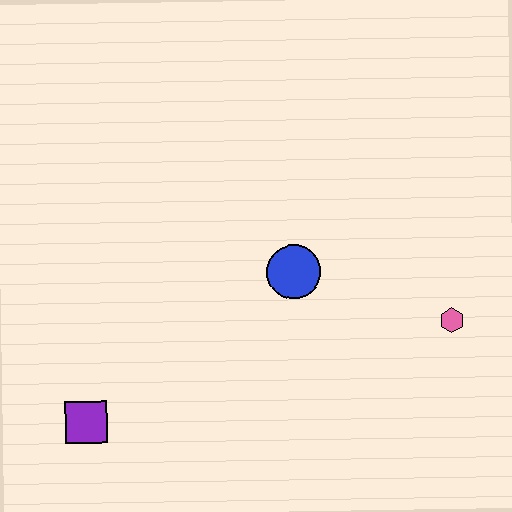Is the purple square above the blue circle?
No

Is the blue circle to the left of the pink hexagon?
Yes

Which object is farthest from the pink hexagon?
The purple square is farthest from the pink hexagon.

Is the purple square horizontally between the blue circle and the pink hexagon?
No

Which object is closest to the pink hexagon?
The blue circle is closest to the pink hexagon.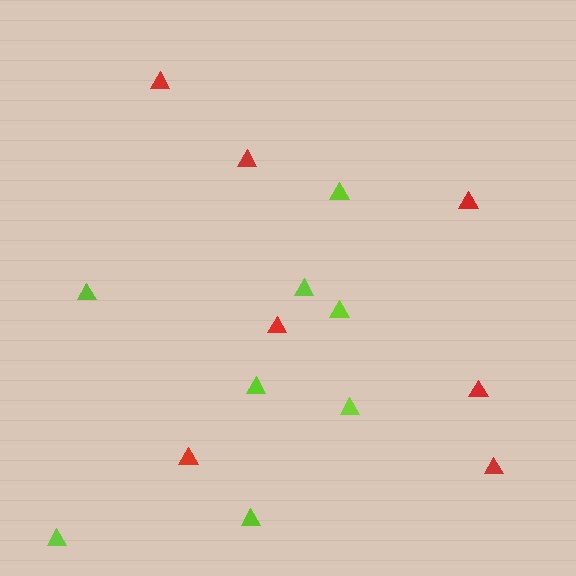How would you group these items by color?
There are 2 groups: one group of lime triangles (8) and one group of red triangles (7).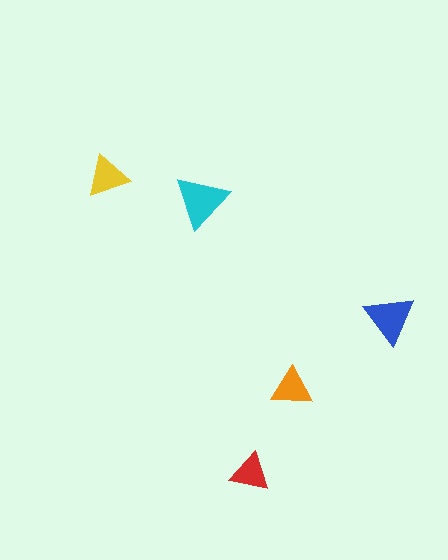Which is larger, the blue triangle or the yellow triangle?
The blue one.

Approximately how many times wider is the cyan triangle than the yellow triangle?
About 1.5 times wider.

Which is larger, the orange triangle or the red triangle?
The orange one.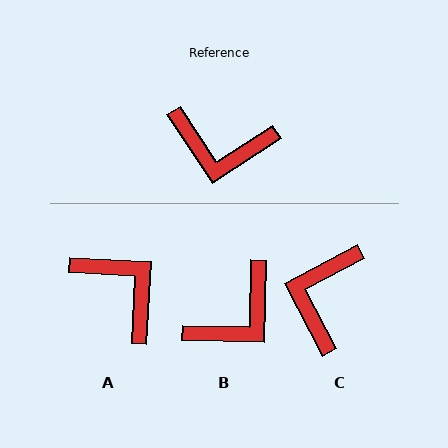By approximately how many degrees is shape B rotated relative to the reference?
Approximately 56 degrees counter-clockwise.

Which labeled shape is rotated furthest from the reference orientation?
A, about 143 degrees away.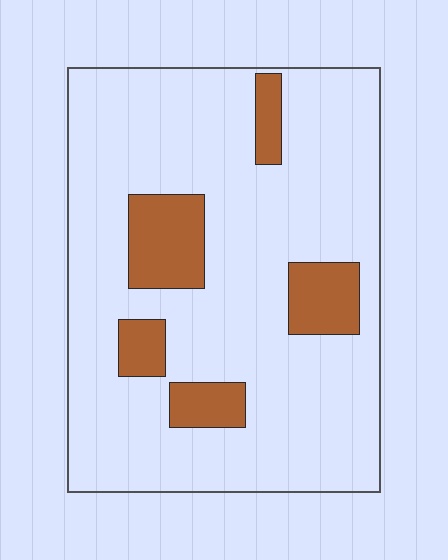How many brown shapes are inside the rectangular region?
5.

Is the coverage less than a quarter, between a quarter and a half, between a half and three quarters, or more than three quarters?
Less than a quarter.